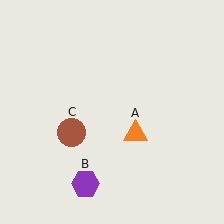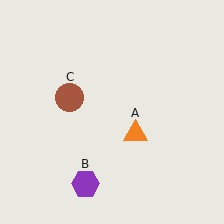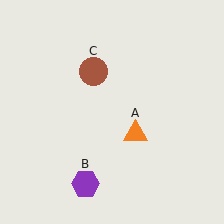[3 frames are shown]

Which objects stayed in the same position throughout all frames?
Orange triangle (object A) and purple hexagon (object B) remained stationary.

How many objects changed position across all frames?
1 object changed position: brown circle (object C).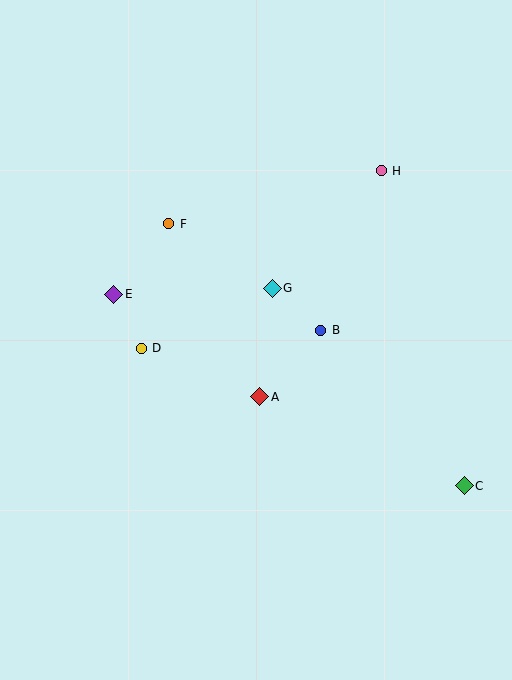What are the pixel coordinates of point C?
Point C is at (464, 486).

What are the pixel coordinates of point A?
Point A is at (260, 397).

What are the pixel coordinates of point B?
Point B is at (321, 330).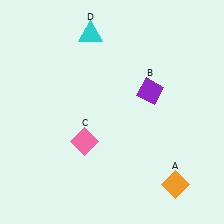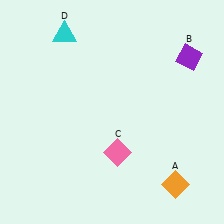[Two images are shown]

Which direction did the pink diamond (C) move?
The pink diamond (C) moved right.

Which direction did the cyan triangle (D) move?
The cyan triangle (D) moved left.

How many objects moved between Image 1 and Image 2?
3 objects moved between the two images.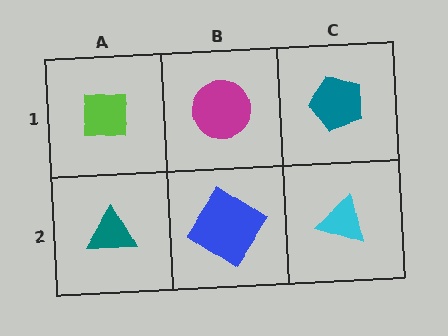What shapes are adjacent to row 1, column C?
A cyan triangle (row 2, column C), a magenta circle (row 1, column B).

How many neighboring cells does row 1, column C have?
2.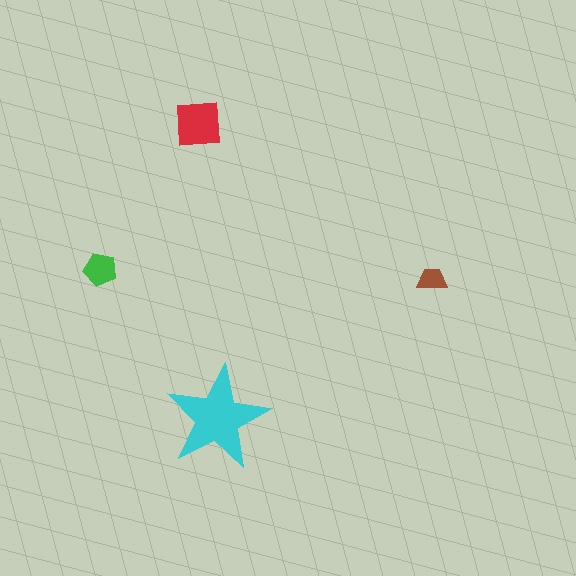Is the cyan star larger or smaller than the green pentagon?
Larger.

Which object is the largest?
The cyan star.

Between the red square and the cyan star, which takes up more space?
The cyan star.